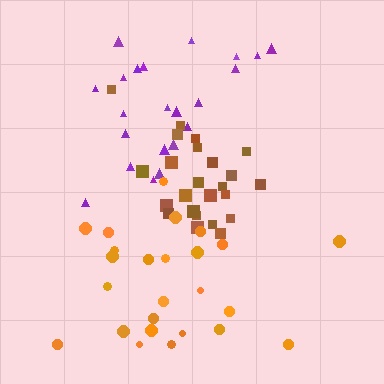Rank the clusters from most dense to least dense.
brown, orange, purple.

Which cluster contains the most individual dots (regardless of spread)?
Orange (25).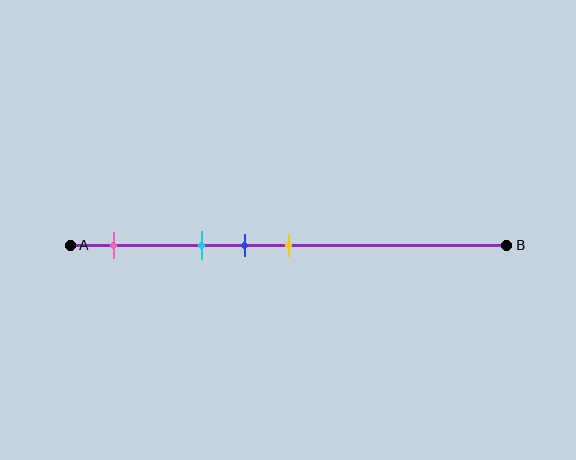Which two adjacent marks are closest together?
The blue and yellow marks are the closest adjacent pair.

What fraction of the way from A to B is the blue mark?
The blue mark is approximately 40% (0.4) of the way from A to B.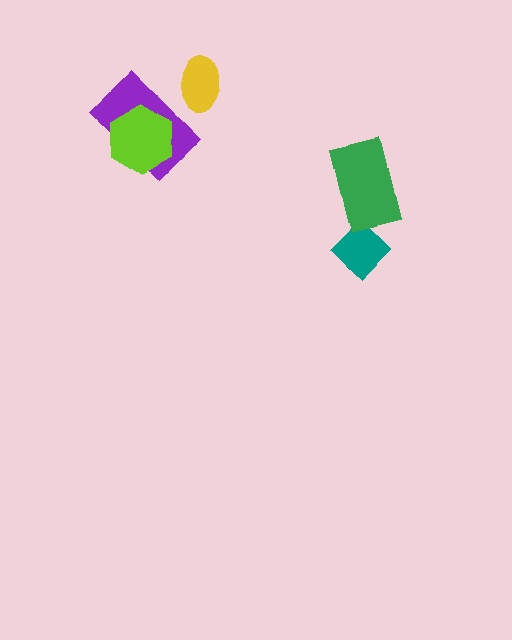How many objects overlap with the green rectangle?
1 object overlaps with the green rectangle.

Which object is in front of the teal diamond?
The green rectangle is in front of the teal diamond.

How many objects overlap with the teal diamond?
1 object overlaps with the teal diamond.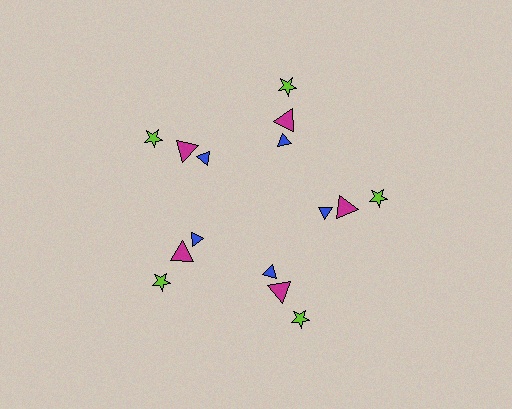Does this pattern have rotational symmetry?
Yes, this pattern has 5-fold rotational symmetry. It looks the same after rotating 72 degrees around the center.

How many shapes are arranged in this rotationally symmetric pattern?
There are 15 shapes, arranged in 5 groups of 3.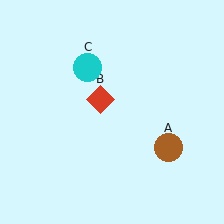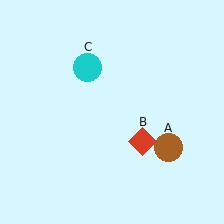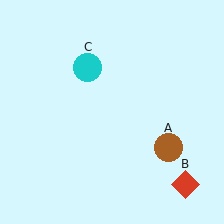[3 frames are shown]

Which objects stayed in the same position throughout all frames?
Brown circle (object A) and cyan circle (object C) remained stationary.